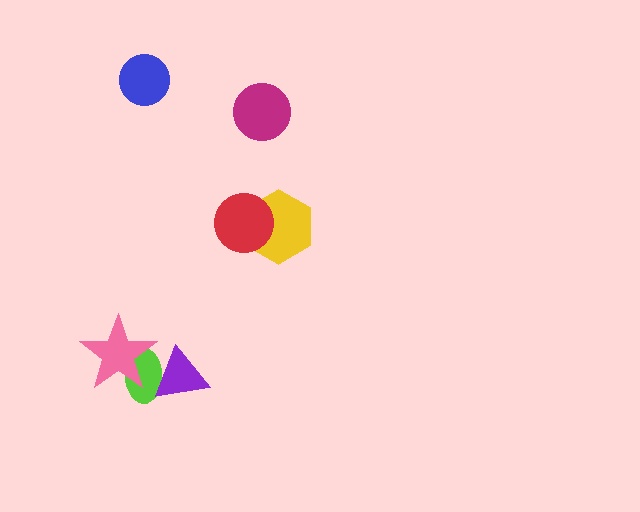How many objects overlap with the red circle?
1 object overlaps with the red circle.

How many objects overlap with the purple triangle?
2 objects overlap with the purple triangle.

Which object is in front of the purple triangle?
The pink star is in front of the purple triangle.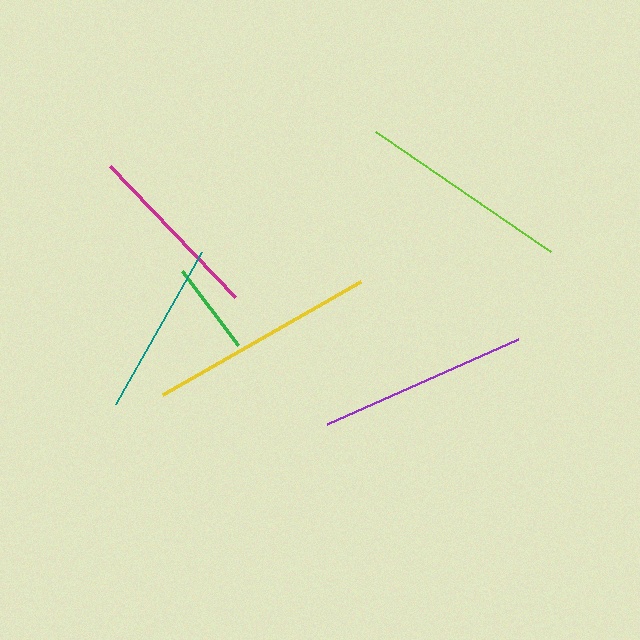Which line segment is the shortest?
The green line is the shortest at approximately 93 pixels.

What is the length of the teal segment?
The teal segment is approximately 174 pixels long.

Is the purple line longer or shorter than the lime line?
The lime line is longer than the purple line.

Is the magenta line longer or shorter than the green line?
The magenta line is longer than the green line.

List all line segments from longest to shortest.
From longest to shortest: yellow, lime, purple, magenta, teal, green.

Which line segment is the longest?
The yellow line is the longest at approximately 228 pixels.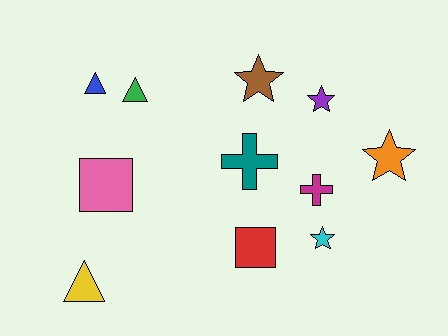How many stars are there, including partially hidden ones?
There are 4 stars.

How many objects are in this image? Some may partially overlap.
There are 11 objects.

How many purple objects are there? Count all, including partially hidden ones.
There is 1 purple object.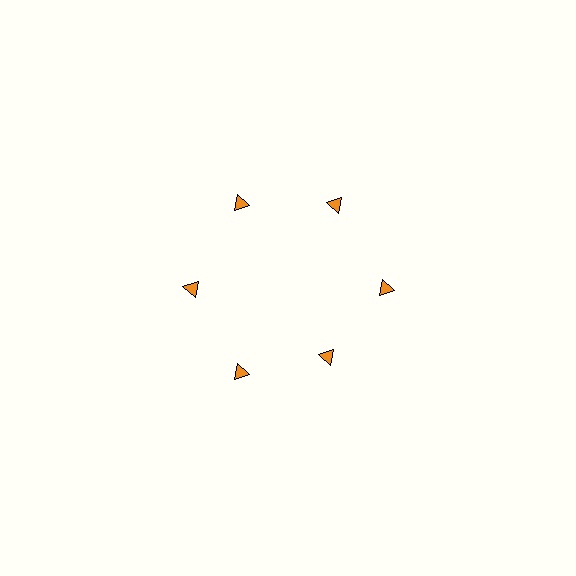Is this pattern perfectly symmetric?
No. The 6 orange triangles are arranged in a ring, but one element near the 5 o'clock position is pulled inward toward the center, breaking the 6-fold rotational symmetry.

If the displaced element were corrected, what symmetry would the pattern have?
It would have 6-fold rotational symmetry — the pattern would map onto itself every 60 degrees.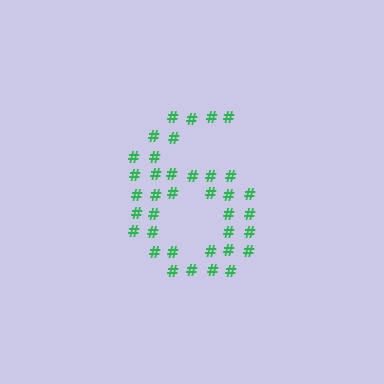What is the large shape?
The large shape is the digit 6.